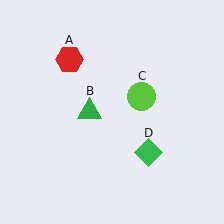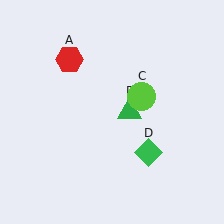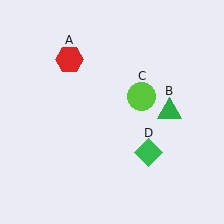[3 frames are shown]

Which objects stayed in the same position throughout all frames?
Red hexagon (object A) and lime circle (object C) and green diamond (object D) remained stationary.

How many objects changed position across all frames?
1 object changed position: green triangle (object B).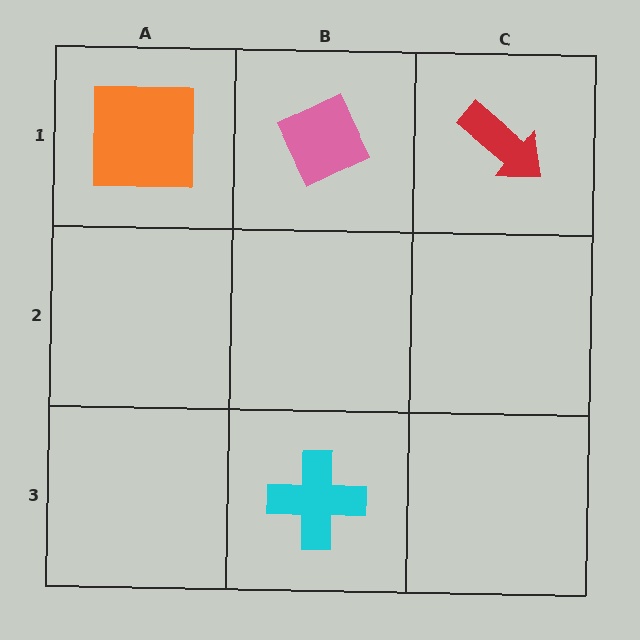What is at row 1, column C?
A red arrow.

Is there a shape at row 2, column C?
No, that cell is empty.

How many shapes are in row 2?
0 shapes.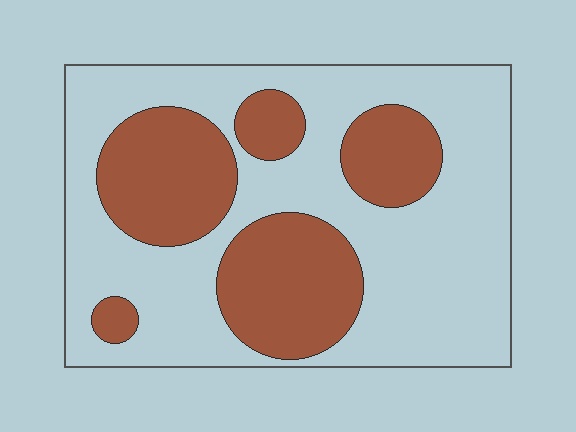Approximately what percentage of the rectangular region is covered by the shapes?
Approximately 35%.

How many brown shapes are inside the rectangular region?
5.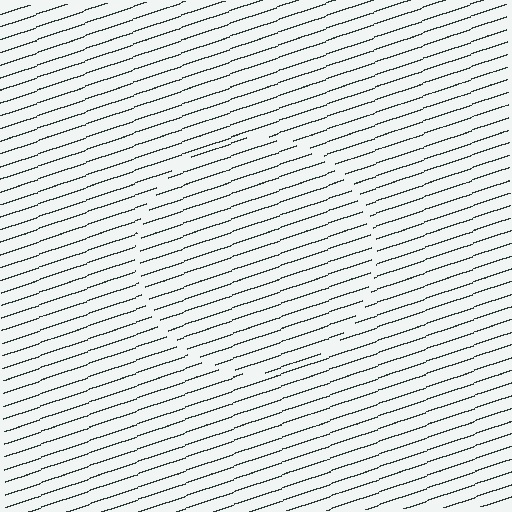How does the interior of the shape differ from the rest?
The interior of the shape contains the same grating, shifted by half a period — the contour is defined by the phase discontinuity where line-ends from the inner and outer gratings abut.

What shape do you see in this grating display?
An illusory circle. The interior of the shape contains the same grating, shifted by half a period — the contour is defined by the phase discontinuity where line-ends from the inner and outer gratings abut.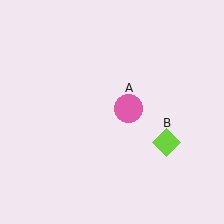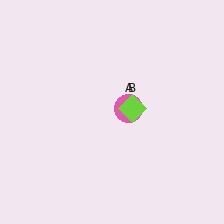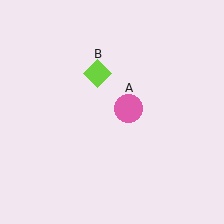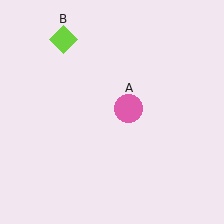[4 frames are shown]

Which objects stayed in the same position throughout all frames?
Pink circle (object A) remained stationary.